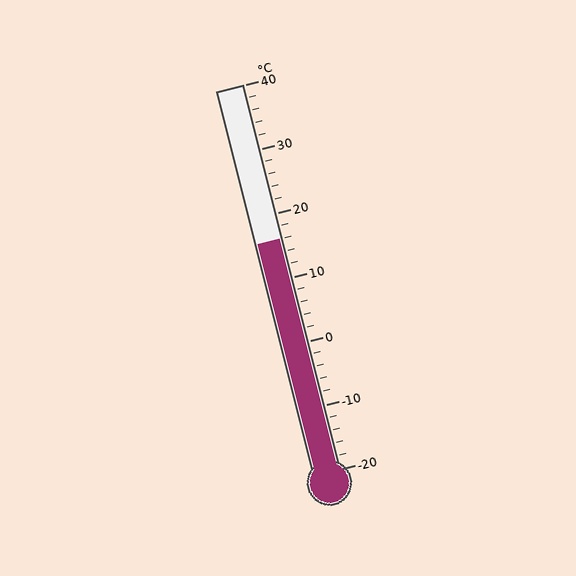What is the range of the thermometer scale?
The thermometer scale ranges from -20°C to 40°C.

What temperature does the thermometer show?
The thermometer shows approximately 16°C.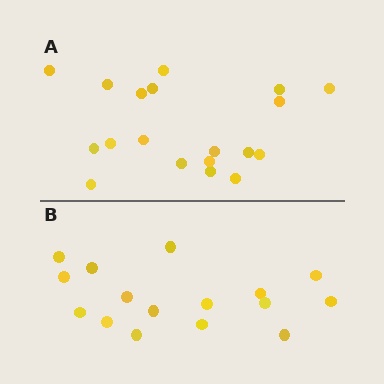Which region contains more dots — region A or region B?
Region A (the top region) has more dots.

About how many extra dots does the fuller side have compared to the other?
Region A has just a few more — roughly 2 or 3 more dots than region B.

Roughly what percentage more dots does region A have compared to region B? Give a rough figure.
About 20% more.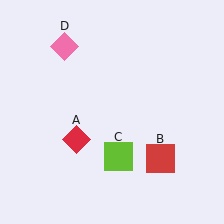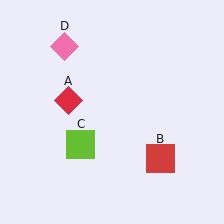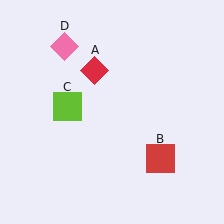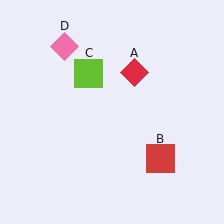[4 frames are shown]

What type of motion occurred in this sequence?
The red diamond (object A), lime square (object C) rotated clockwise around the center of the scene.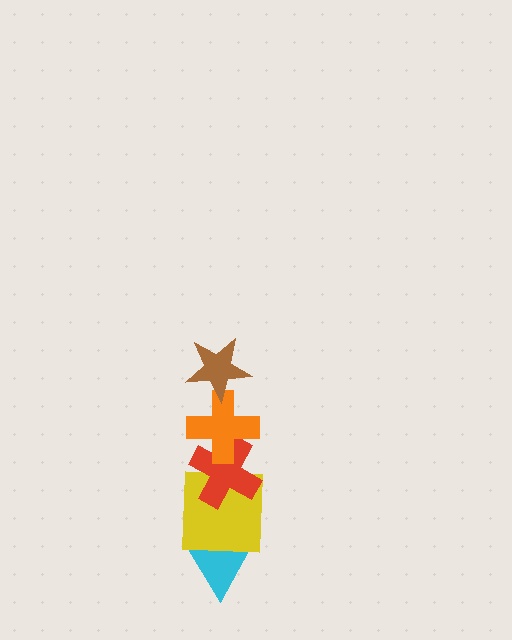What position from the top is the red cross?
The red cross is 3rd from the top.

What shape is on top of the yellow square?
The red cross is on top of the yellow square.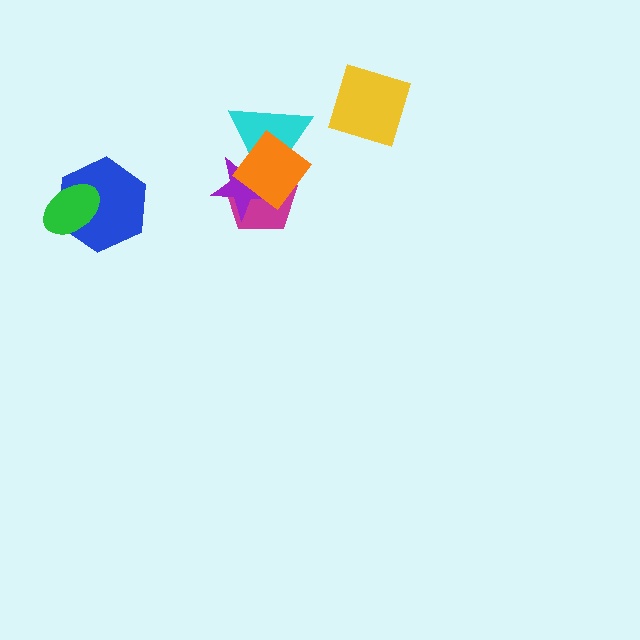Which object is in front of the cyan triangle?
The orange diamond is in front of the cyan triangle.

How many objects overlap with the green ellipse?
1 object overlaps with the green ellipse.